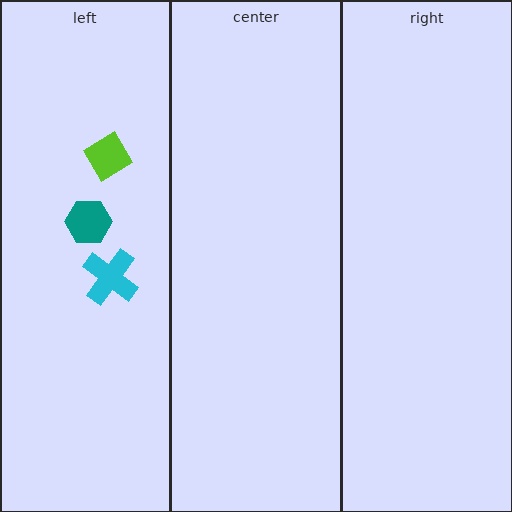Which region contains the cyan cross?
The left region.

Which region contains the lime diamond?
The left region.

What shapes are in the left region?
The lime diamond, the cyan cross, the teal hexagon.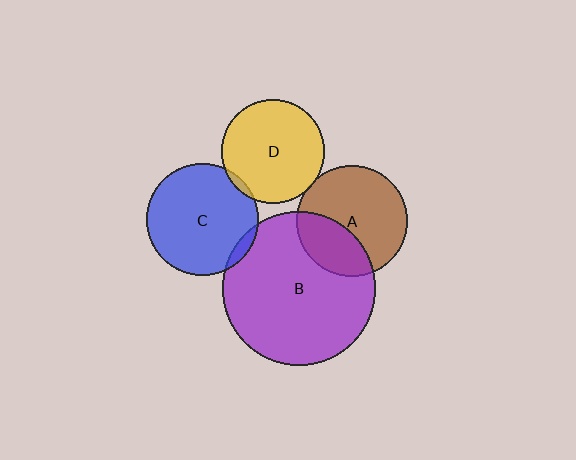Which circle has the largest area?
Circle B (purple).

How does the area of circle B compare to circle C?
Approximately 1.9 times.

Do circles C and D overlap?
Yes.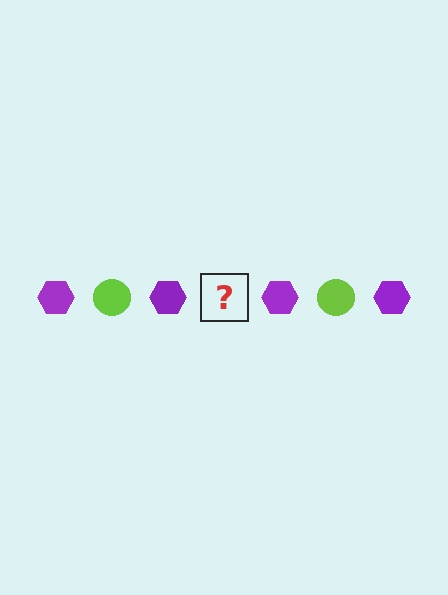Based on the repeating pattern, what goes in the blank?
The blank should be a lime circle.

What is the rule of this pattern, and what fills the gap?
The rule is that the pattern alternates between purple hexagon and lime circle. The gap should be filled with a lime circle.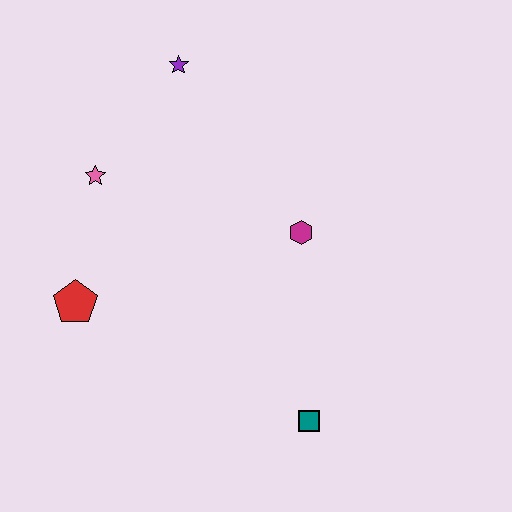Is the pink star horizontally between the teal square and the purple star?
No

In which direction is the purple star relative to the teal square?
The purple star is above the teal square.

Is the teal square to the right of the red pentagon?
Yes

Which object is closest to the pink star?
The red pentagon is closest to the pink star.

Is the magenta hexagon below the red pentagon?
No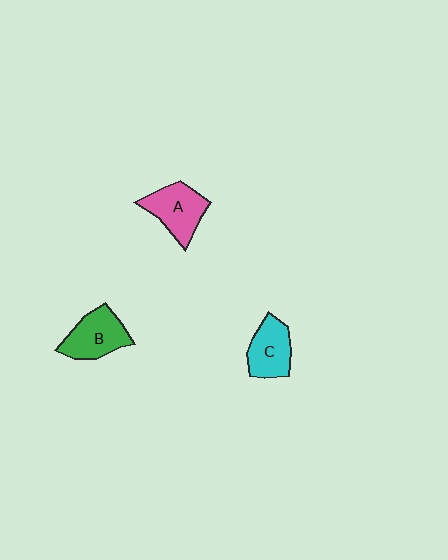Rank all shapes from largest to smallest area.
From largest to smallest: A (pink), B (green), C (cyan).